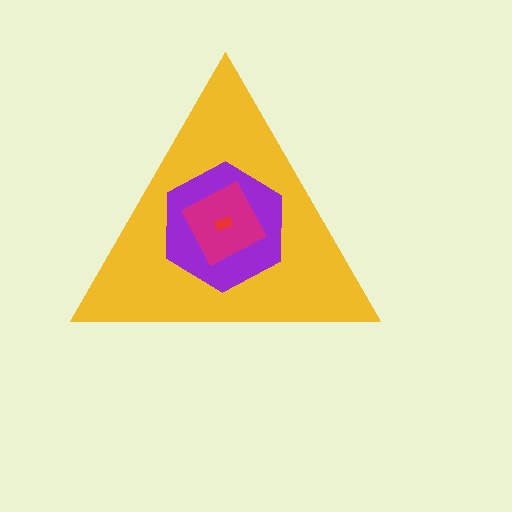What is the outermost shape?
The yellow triangle.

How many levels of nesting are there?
4.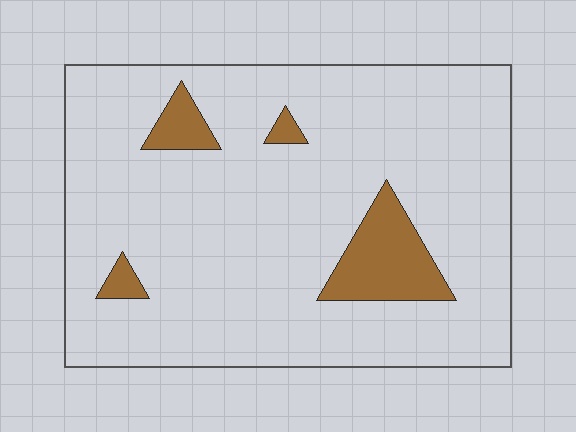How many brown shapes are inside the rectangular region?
4.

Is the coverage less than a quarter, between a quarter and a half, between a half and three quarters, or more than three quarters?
Less than a quarter.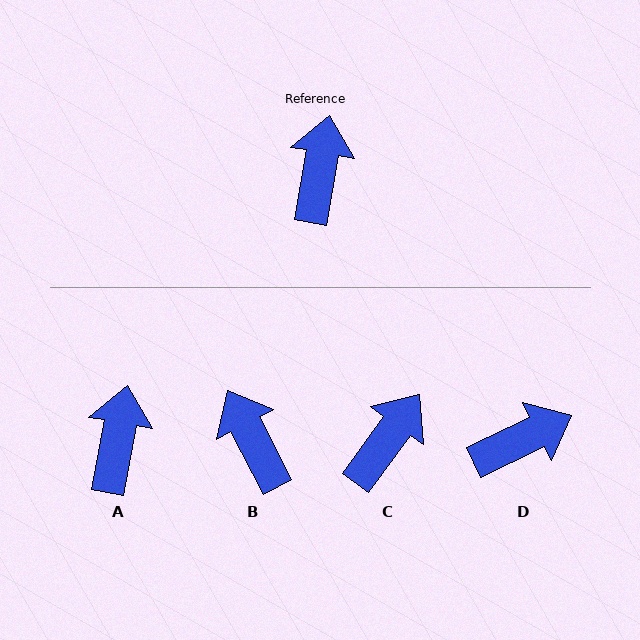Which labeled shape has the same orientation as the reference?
A.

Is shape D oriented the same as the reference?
No, it is off by about 54 degrees.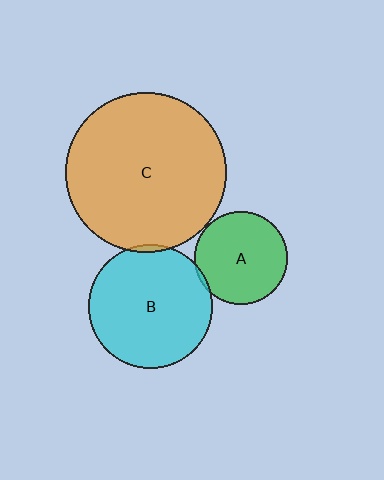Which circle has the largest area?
Circle C (orange).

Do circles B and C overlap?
Yes.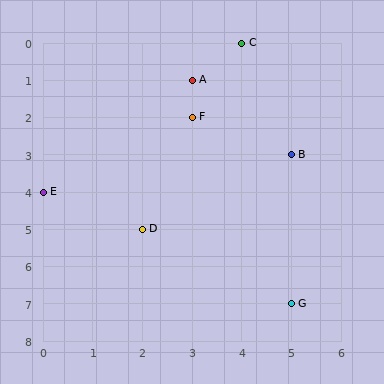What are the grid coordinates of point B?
Point B is at grid coordinates (5, 3).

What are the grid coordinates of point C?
Point C is at grid coordinates (4, 0).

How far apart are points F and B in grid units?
Points F and B are 2 columns and 1 row apart (about 2.2 grid units diagonally).